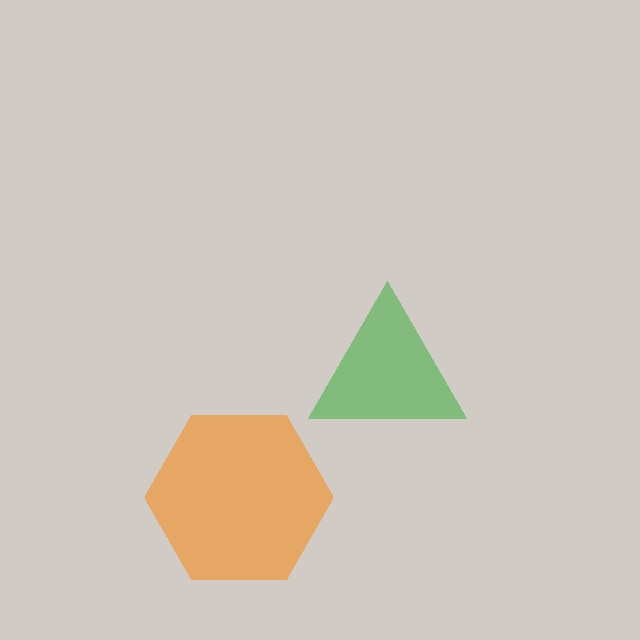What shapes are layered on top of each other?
The layered shapes are: an orange hexagon, a green triangle.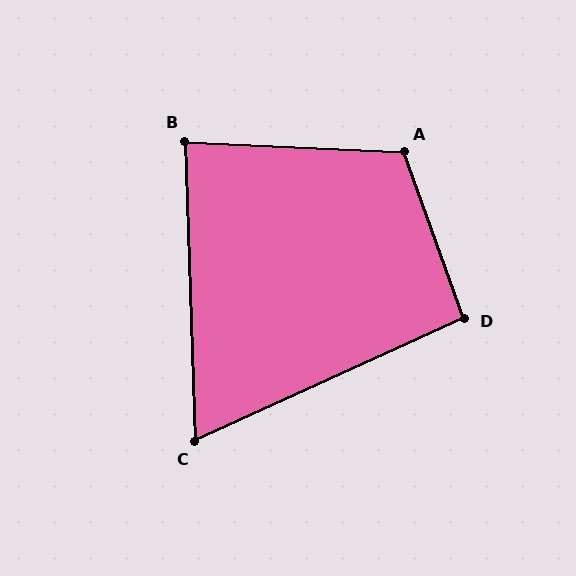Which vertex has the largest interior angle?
A, at approximately 113 degrees.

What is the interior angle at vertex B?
Approximately 85 degrees (approximately right).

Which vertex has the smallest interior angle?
C, at approximately 67 degrees.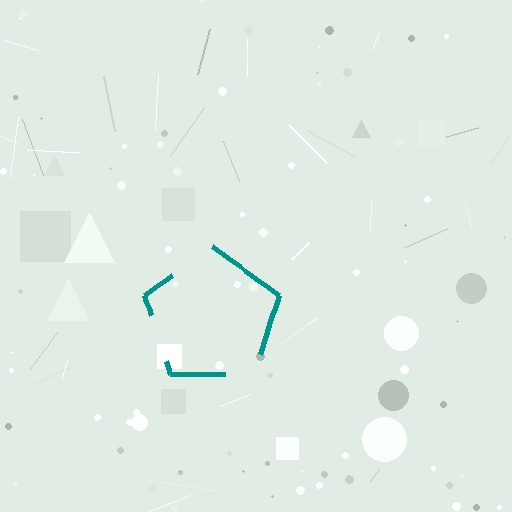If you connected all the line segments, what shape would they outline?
They would outline a pentagon.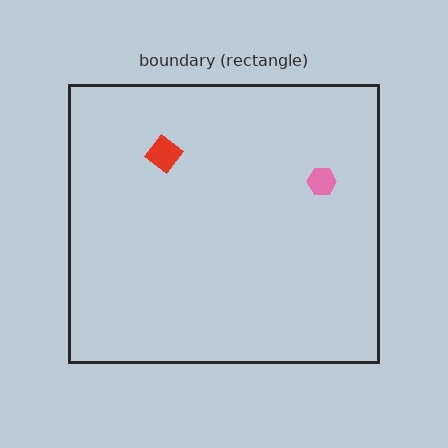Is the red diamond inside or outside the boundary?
Inside.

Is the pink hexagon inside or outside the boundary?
Inside.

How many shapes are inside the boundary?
2 inside, 0 outside.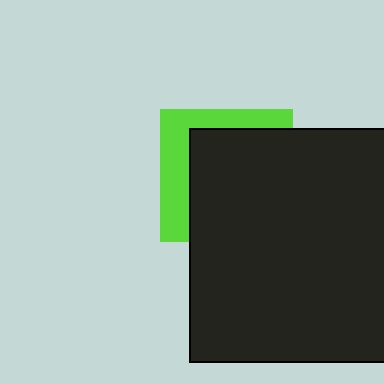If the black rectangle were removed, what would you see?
You would see the complete lime square.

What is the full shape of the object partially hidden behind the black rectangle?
The partially hidden object is a lime square.